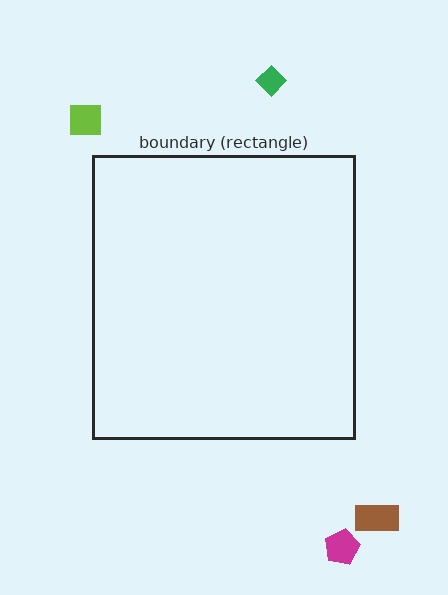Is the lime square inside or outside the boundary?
Outside.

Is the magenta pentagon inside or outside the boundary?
Outside.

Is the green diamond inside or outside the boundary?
Outside.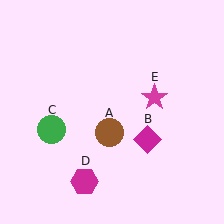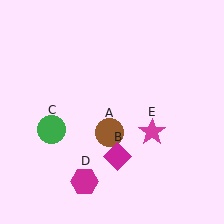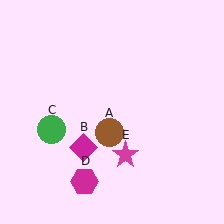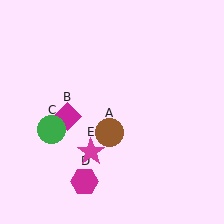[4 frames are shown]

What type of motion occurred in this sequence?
The magenta diamond (object B), magenta star (object E) rotated clockwise around the center of the scene.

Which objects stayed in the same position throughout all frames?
Brown circle (object A) and green circle (object C) and magenta hexagon (object D) remained stationary.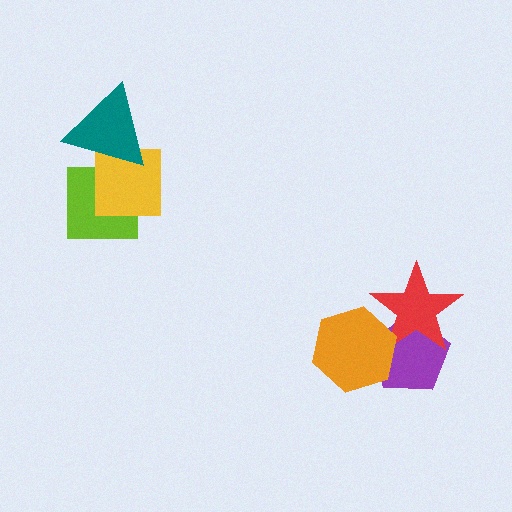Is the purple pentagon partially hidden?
Yes, it is partially covered by another shape.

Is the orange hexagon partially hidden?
No, no other shape covers it.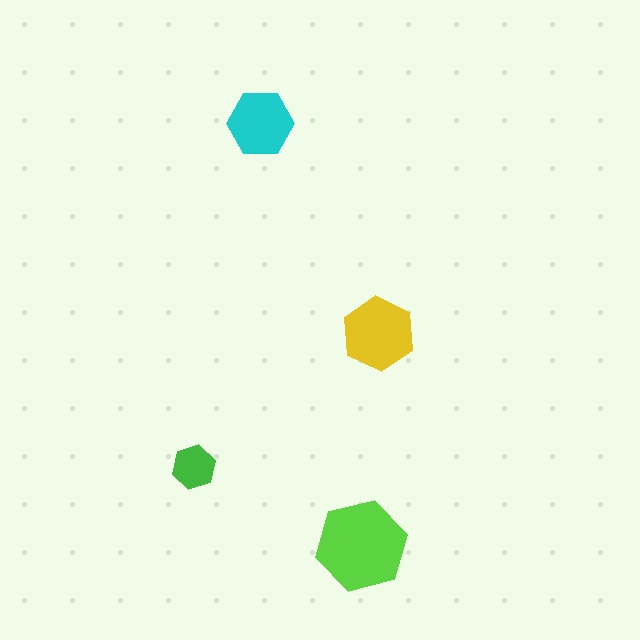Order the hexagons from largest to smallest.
the lime one, the yellow one, the cyan one, the green one.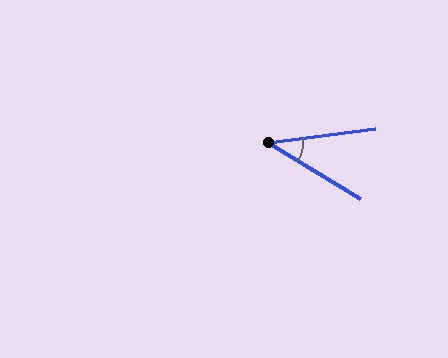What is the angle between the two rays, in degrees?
Approximately 39 degrees.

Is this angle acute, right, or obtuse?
It is acute.